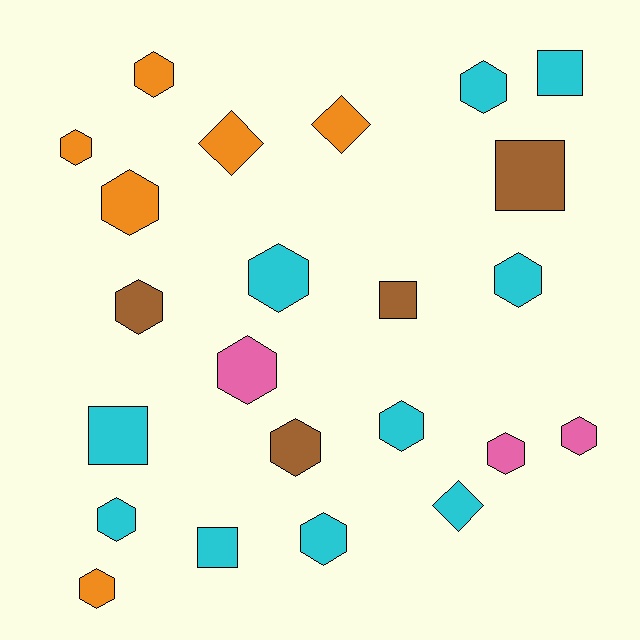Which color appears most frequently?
Cyan, with 10 objects.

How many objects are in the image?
There are 23 objects.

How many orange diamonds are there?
There are 2 orange diamonds.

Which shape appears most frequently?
Hexagon, with 15 objects.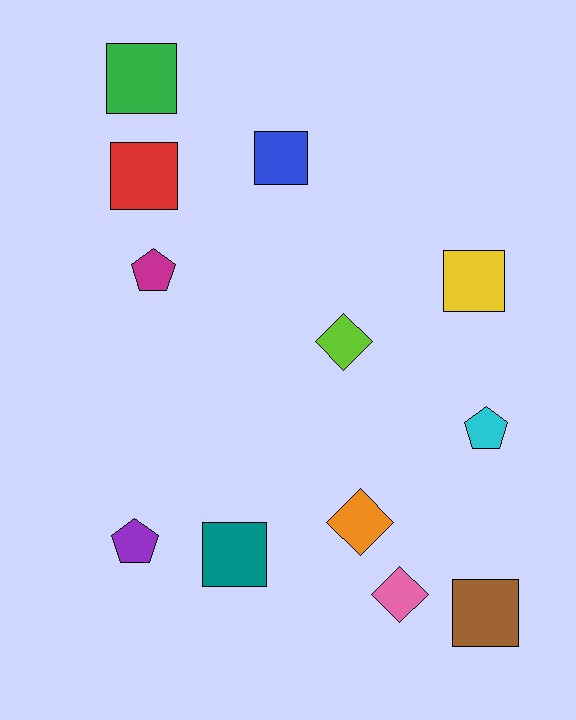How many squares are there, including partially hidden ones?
There are 6 squares.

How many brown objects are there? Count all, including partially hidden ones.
There is 1 brown object.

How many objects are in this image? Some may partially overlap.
There are 12 objects.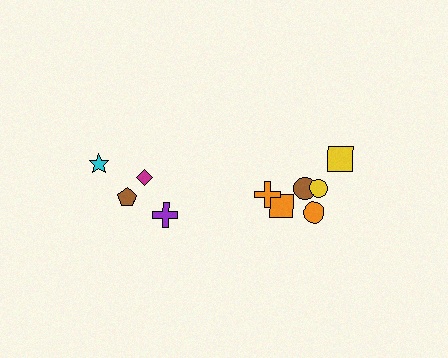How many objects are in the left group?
There are 4 objects.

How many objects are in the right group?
There are 6 objects.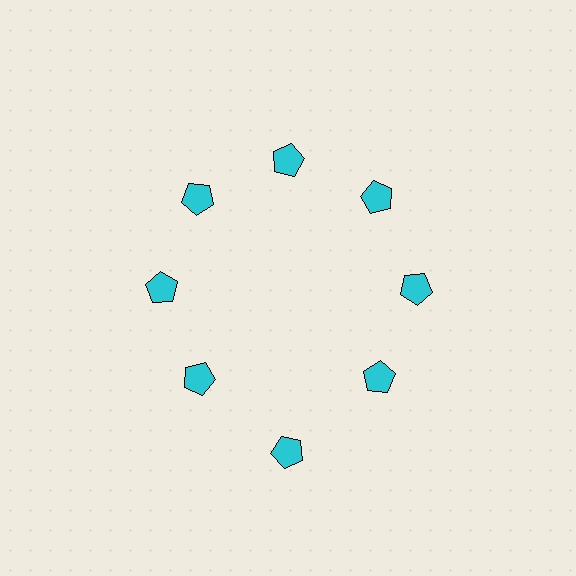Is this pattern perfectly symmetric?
No. The 8 cyan pentagons are arranged in a ring, but one element near the 6 o'clock position is pushed outward from the center, breaking the 8-fold rotational symmetry.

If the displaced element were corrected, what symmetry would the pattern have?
It would have 8-fold rotational symmetry — the pattern would map onto itself every 45 degrees.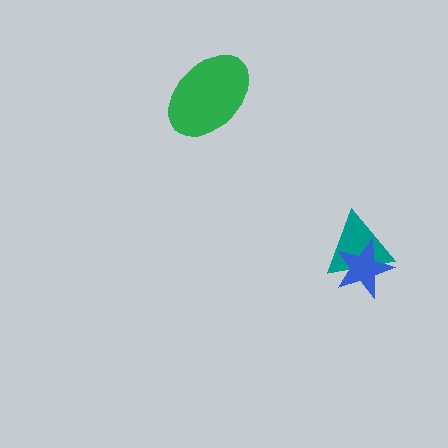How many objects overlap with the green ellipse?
0 objects overlap with the green ellipse.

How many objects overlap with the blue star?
1 object overlaps with the blue star.